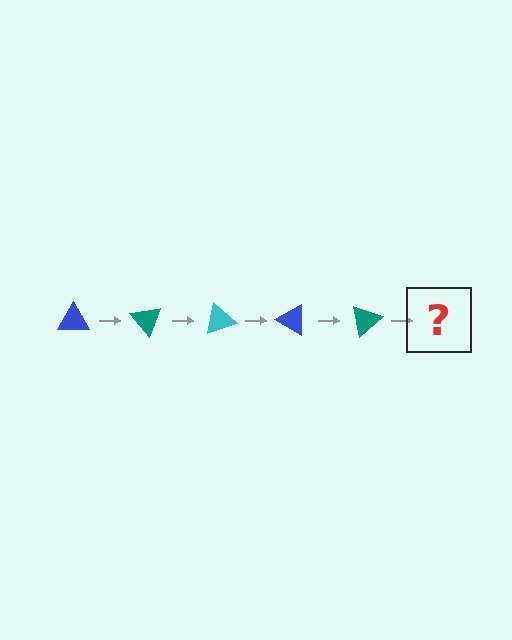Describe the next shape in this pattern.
It should be a cyan triangle, rotated 250 degrees from the start.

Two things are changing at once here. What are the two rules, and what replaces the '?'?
The two rules are that it rotates 50 degrees each step and the color cycles through blue, teal, and cyan. The '?' should be a cyan triangle, rotated 250 degrees from the start.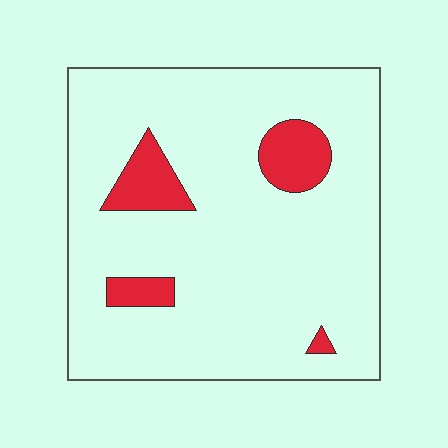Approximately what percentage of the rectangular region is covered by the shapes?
Approximately 10%.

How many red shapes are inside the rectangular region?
4.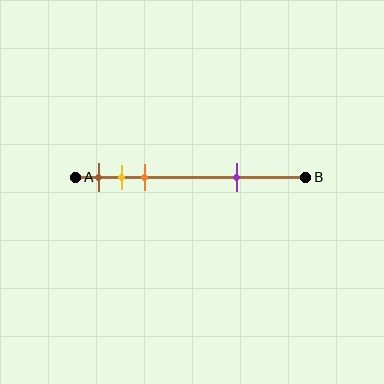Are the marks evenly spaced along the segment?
No, the marks are not evenly spaced.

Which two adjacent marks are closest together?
The yellow and orange marks are the closest adjacent pair.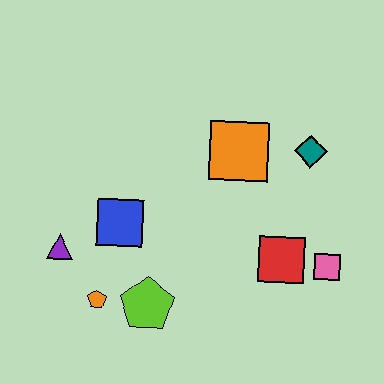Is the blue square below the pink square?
No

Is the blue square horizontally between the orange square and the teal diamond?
No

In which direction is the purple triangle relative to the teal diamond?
The purple triangle is to the left of the teal diamond.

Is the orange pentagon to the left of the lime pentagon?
Yes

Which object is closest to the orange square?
The teal diamond is closest to the orange square.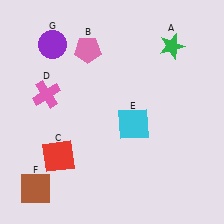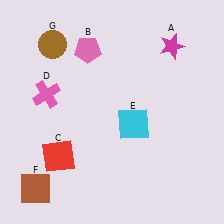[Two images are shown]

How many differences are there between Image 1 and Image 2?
There are 2 differences between the two images.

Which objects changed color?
A changed from green to magenta. G changed from purple to brown.